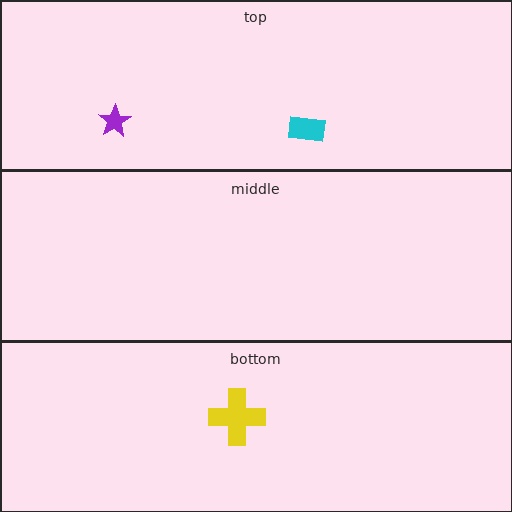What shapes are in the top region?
The cyan rectangle, the purple star.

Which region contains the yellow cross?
The bottom region.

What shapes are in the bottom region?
The yellow cross.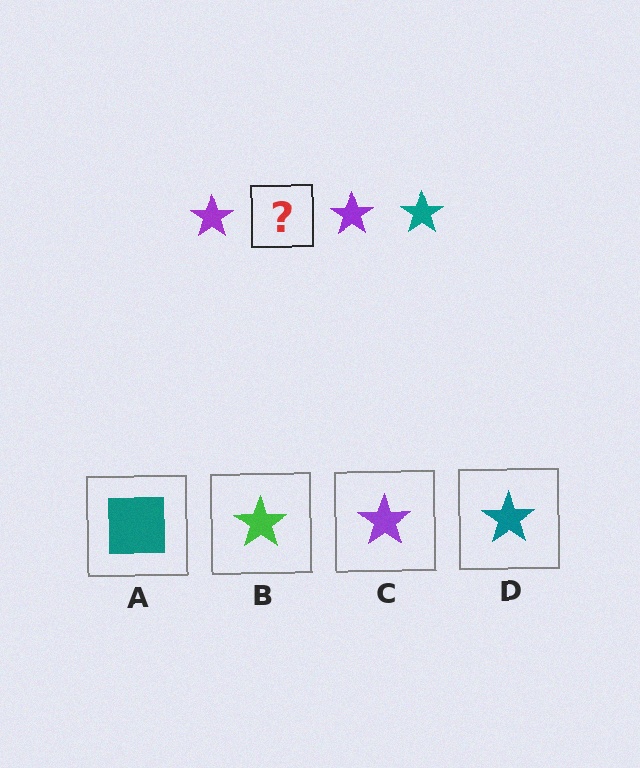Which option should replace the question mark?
Option D.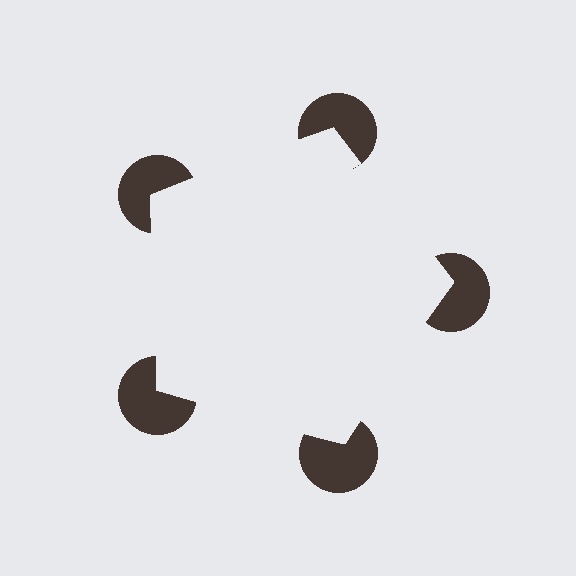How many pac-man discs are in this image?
There are 5 — one at each vertex of the illusory pentagon.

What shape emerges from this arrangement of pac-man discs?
An illusory pentagon — its edges are inferred from the aligned wedge cuts in the pac-man discs, not physically drawn.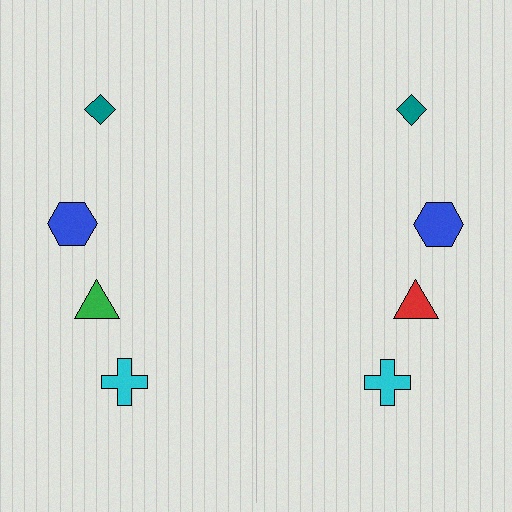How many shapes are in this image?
There are 8 shapes in this image.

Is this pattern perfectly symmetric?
No, the pattern is not perfectly symmetric. The red triangle on the right side breaks the symmetry — its mirror counterpart is green.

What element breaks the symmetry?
The red triangle on the right side breaks the symmetry — its mirror counterpart is green.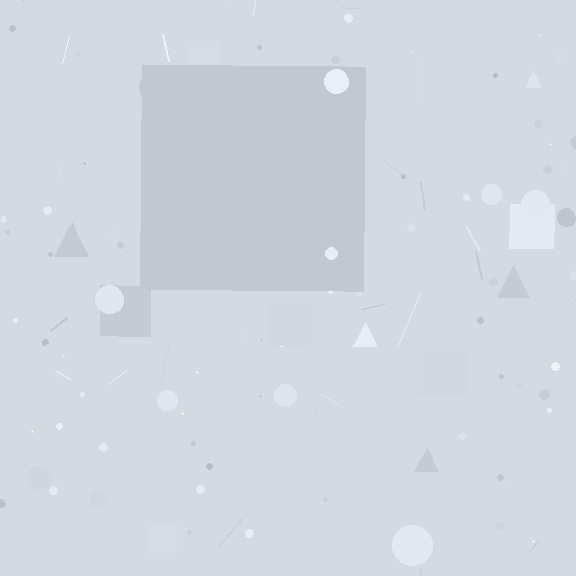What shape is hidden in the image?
A square is hidden in the image.